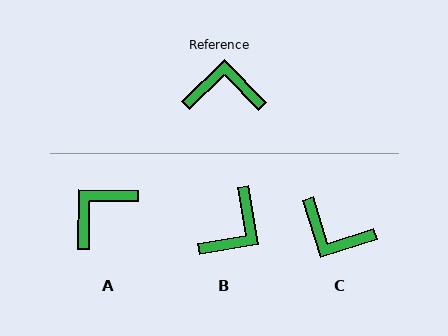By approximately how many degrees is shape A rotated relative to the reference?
Approximately 45 degrees counter-clockwise.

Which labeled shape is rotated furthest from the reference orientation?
C, about 153 degrees away.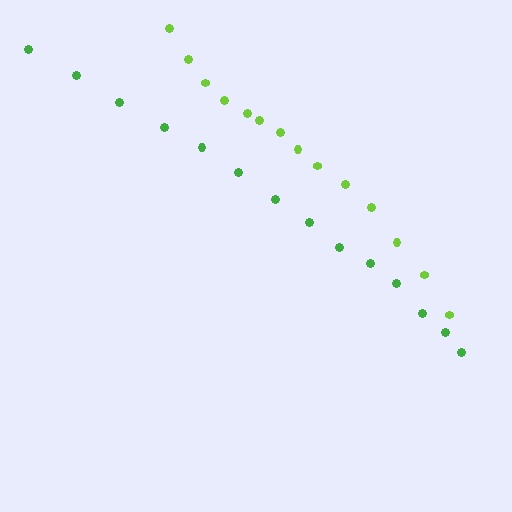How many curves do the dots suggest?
There are 2 distinct paths.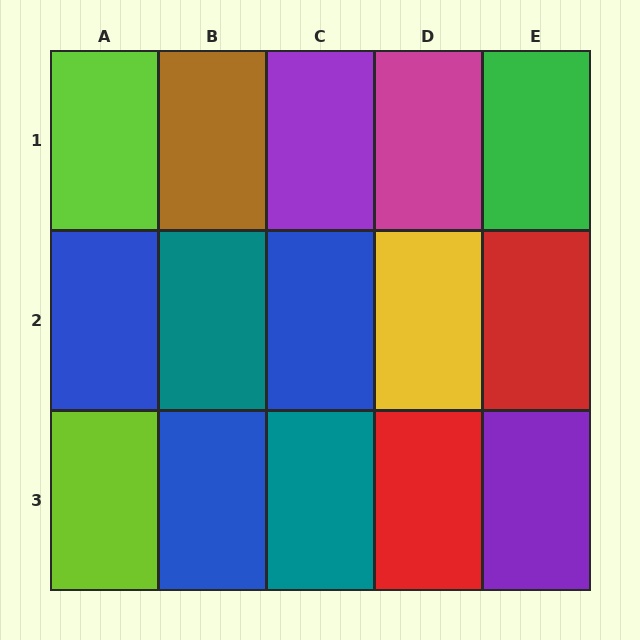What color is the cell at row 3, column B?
Blue.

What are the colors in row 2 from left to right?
Blue, teal, blue, yellow, red.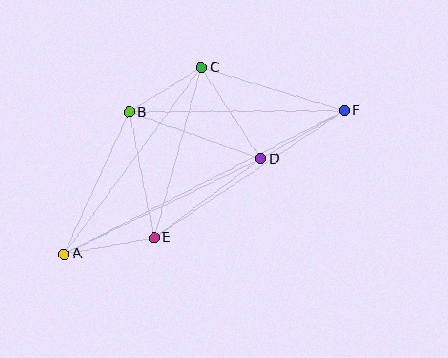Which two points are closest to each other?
Points B and C are closest to each other.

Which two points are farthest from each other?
Points A and F are farthest from each other.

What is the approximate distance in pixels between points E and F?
The distance between E and F is approximately 229 pixels.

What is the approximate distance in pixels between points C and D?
The distance between C and D is approximately 109 pixels.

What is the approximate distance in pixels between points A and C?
The distance between A and C is approximately 232 pixels.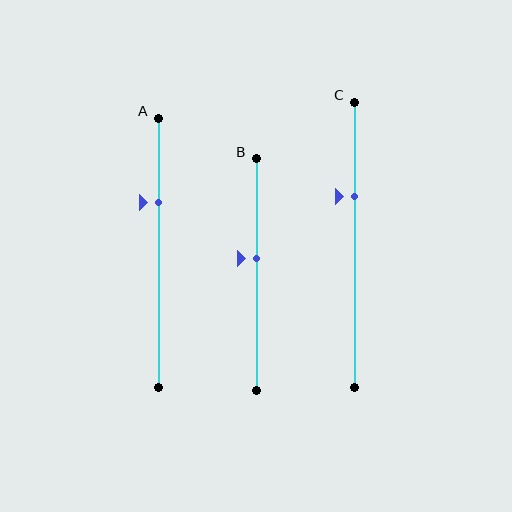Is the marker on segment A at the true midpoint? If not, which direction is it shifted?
No, the marker on segment A is shifted upward by about 19% of the segment length.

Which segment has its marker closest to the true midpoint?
Segment B has its marker closest to the true midpoint.